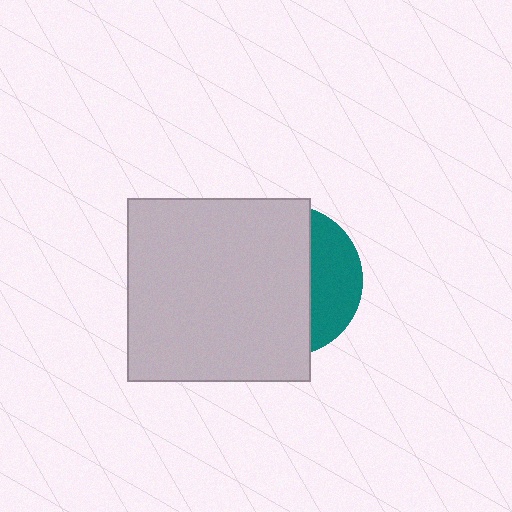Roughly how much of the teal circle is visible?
A small part of it is visible (roughly 30%).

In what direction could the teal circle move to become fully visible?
The teal circle could move right. That would shift it out from behind the light gray square entirely.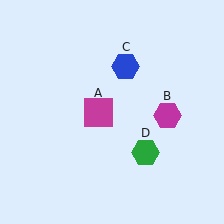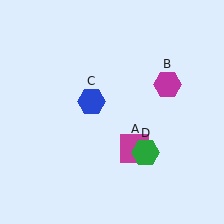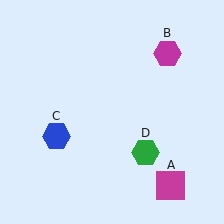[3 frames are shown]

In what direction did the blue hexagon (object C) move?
The blue hexagon (object C) moved down and to the left.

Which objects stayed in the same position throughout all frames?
Green hexagon (object D) remained stationary.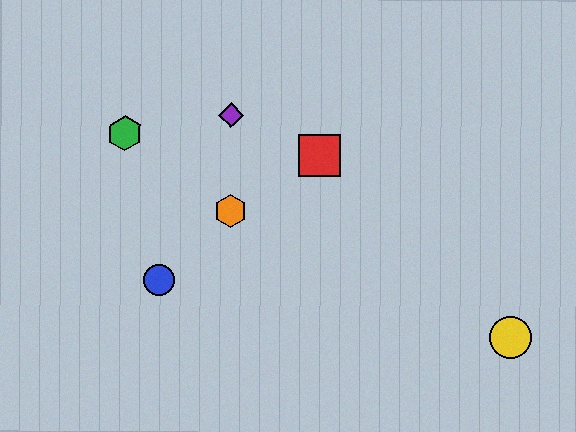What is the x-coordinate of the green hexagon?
The green hexagon is at x≈125.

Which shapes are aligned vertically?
The purple diamond, the orange hexagon are aligned vertically.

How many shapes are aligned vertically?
2 shapes (the purple diamond, the orange hexagon) are aligned vertically.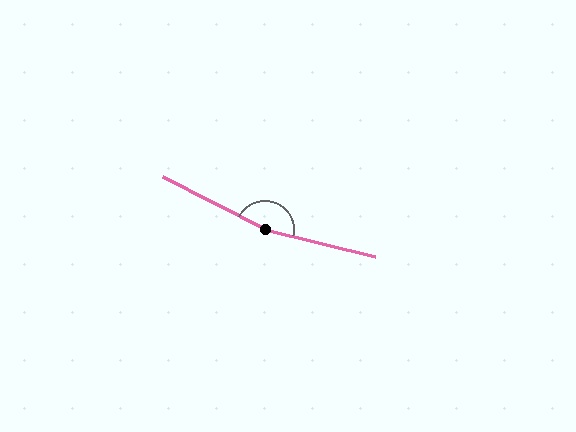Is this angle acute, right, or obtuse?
It is obtuse.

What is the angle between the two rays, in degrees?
Approximately 167 degrees.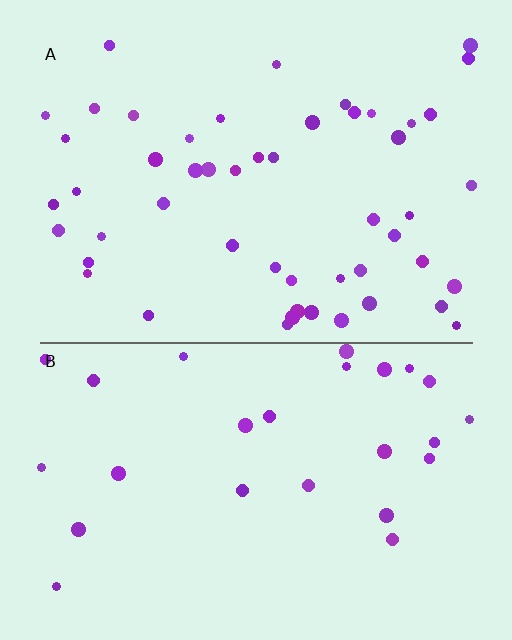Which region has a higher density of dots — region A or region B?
A (the top).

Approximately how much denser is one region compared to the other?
Approximately 1.9× — region A over region B.